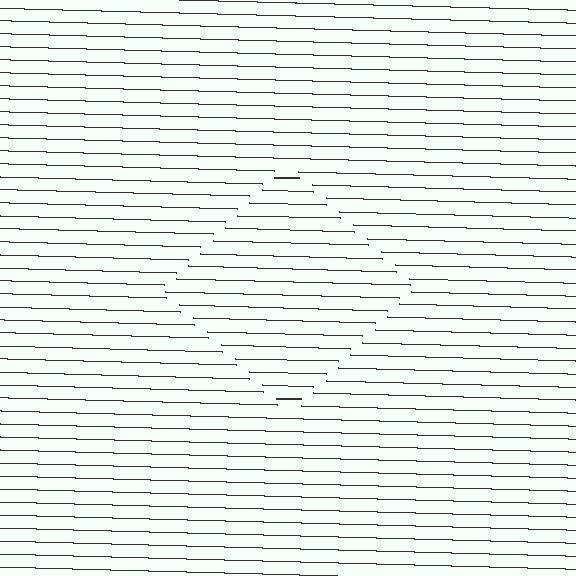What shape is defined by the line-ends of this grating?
An illusory square. The interior of the shape contains the same grating, shifted by half a period — the contour is defined by the phase discontinuity where line-ends from the inner and outer gratings abut.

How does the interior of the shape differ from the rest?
The interior of the shape contains the same grating, shifted by half a period — the contour is defined by the phase discontinuity where line-ends from the inner and outer gratings abut.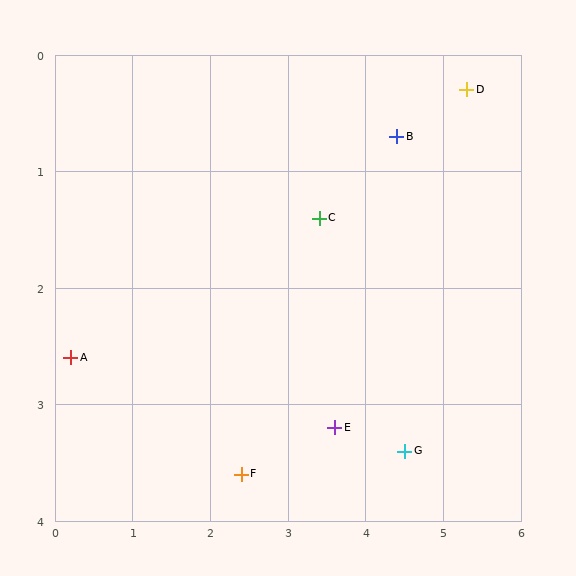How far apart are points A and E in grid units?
Points A and E are about 3.5 grid units apart.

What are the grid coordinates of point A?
Point A is at approximately (0.2, 2.6).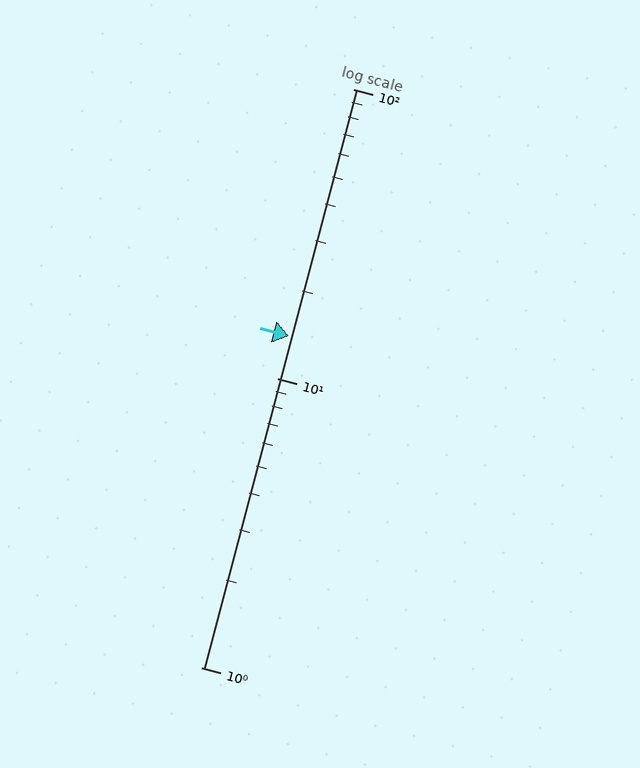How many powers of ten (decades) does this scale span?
The scale spans 2 decades, from 1 to 100.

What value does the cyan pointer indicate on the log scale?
The pointer indicates approximately 14.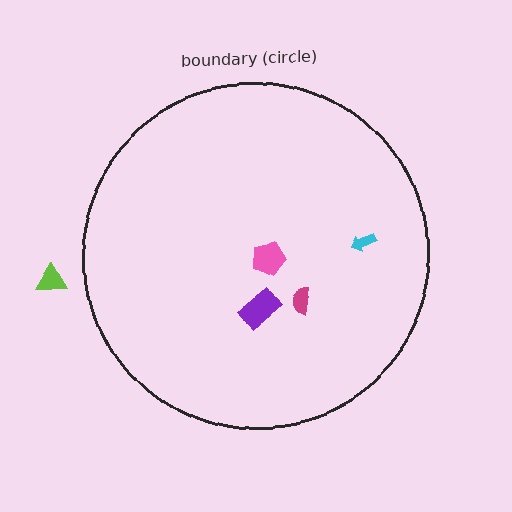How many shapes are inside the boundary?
4 inside, 1 outside.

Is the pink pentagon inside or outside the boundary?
Inside.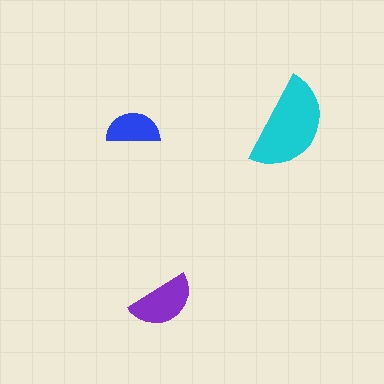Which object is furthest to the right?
The cyan semicircle is rightmost.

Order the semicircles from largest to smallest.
the cyan one, the purple one, the blue one.